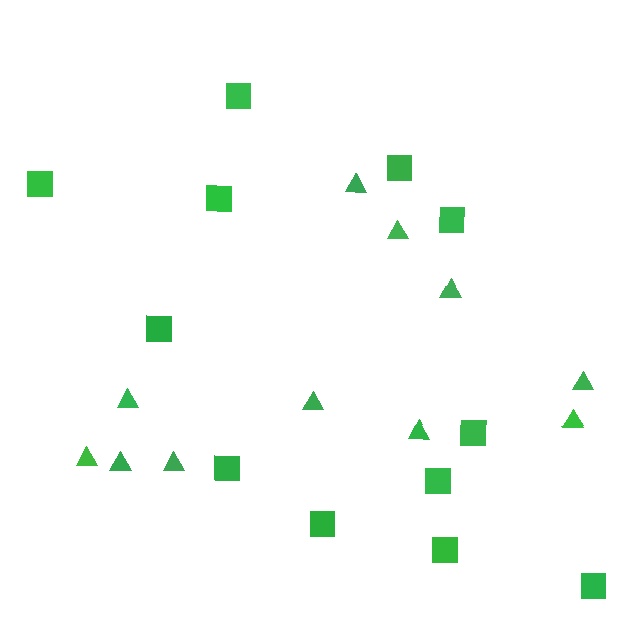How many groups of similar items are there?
There are 2 groups: one group of triangles (11) and one group of squares (12).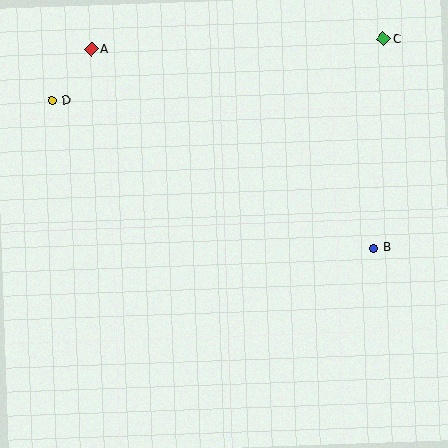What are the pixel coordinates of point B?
Point B is at (374, 248).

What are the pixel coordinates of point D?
Point D is at (52, 101).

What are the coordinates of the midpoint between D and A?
The midpoint between D and A is at (72, 75).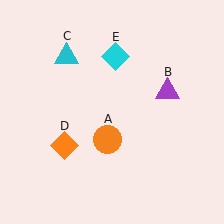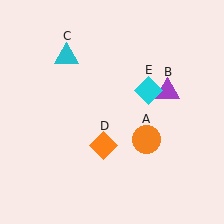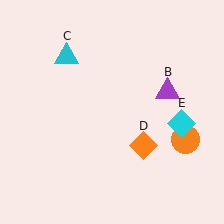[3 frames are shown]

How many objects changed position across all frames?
3 objects changed position: orange circle (object A), orange diamond (object D), cyan diamond (object E).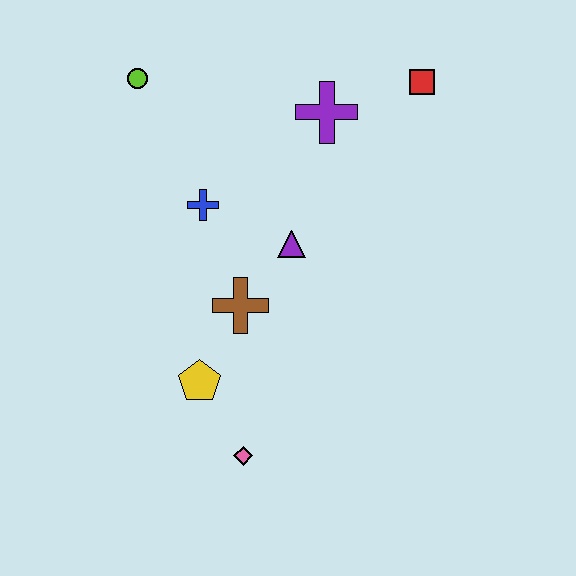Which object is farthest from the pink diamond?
The red square is farthest from the pink diamond.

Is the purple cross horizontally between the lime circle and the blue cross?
No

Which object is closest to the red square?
The purple cross is closest to the red square.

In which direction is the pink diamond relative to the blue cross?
The pink diamond is below the blue cross.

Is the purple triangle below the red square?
Yes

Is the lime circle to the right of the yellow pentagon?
No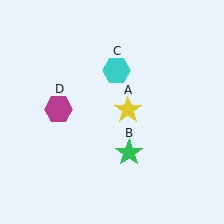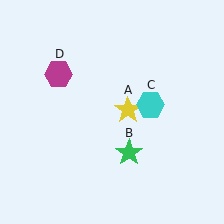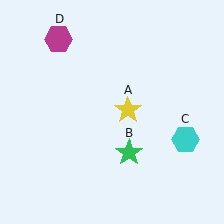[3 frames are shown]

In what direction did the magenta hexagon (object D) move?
The magenta hexagon (object D) moved up.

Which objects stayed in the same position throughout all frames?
Yellow star (object A) and green star (object B) remained stationary.